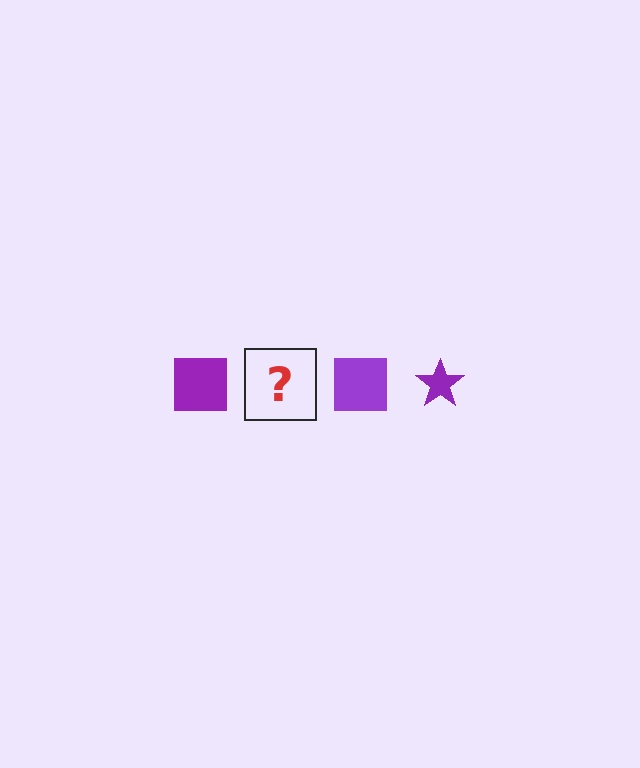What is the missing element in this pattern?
The missing element is a purple star.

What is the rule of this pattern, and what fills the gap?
The rule is that the pattern cycles through square, star shapes in purple. The gap should be filled with a purple star.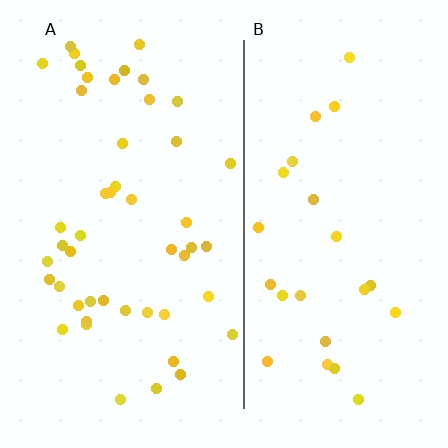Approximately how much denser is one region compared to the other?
Approximately 2.0× — region A over region B.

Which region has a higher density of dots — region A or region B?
A (the left).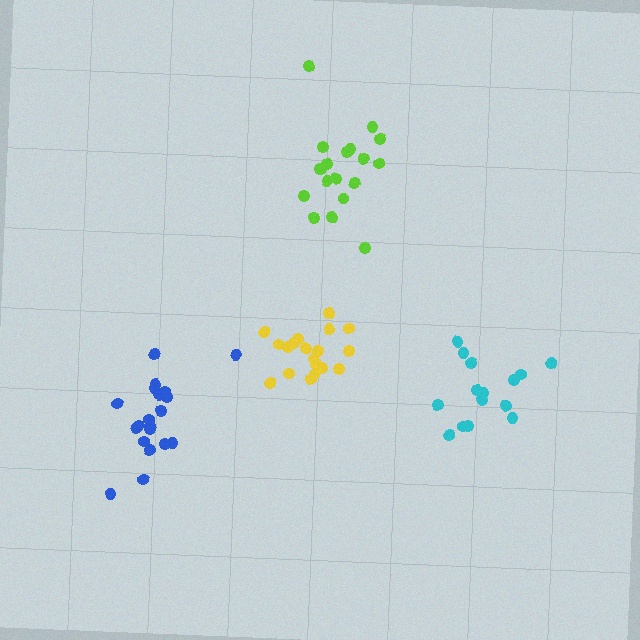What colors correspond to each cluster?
The clusters are colored: lime, cyan, yellow, blue.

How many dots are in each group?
Group 1: 19 dots, Group 2: 15 dots, Group 3: 19 dots, Group 4: 20 dots (73 total).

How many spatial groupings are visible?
There are 4 spatial groupings.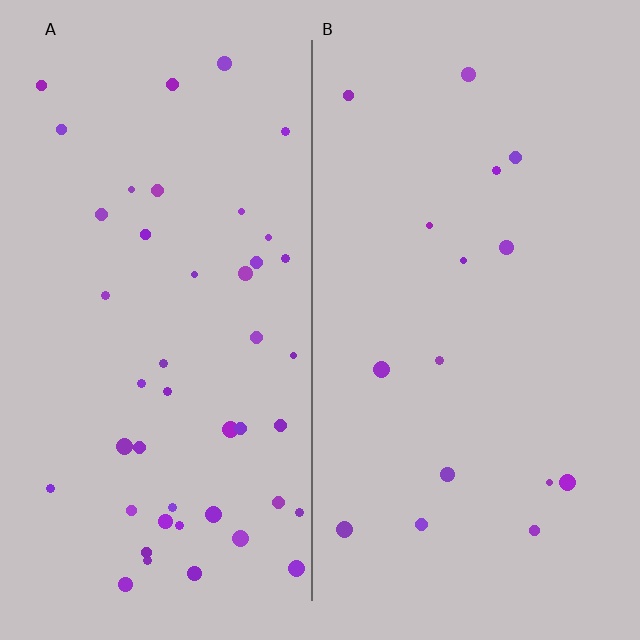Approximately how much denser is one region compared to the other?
Approximately 2.8× — region A over region B.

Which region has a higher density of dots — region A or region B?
A (the left).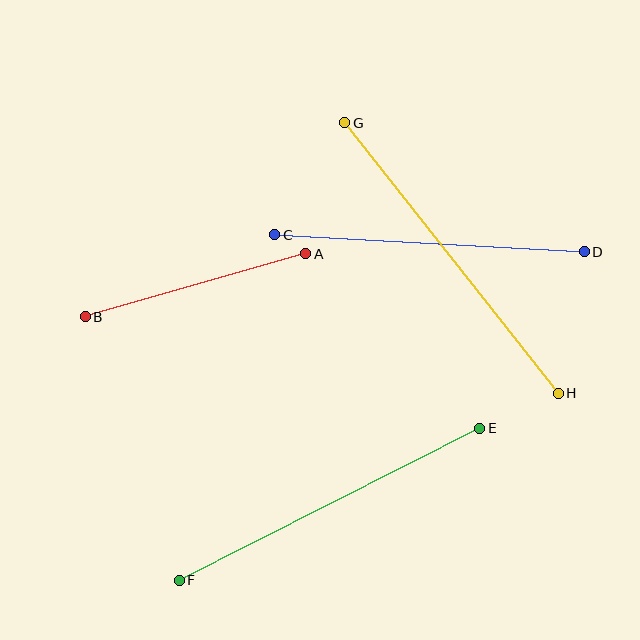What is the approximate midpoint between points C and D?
The midpoint is at approximately (430, 243) pixels.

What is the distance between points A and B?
The distance is approximately 230 pixels.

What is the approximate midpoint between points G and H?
The midpoint is at approximately (451, 258) pixels.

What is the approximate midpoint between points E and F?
The midpoint is at approximately (329, 504) pixels.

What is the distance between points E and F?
The distance is approximately 337 pixels.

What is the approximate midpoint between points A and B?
The midpoint is at approximately (195, 285) pixels.